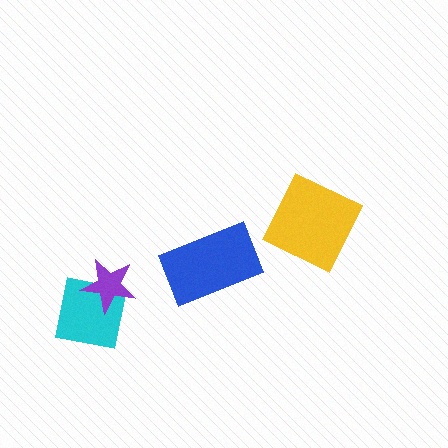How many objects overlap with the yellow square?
0 objects overlap with the yellow square.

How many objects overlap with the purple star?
1 object overlaps with the purple star.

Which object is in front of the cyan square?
The purple star is in front of the cyan square.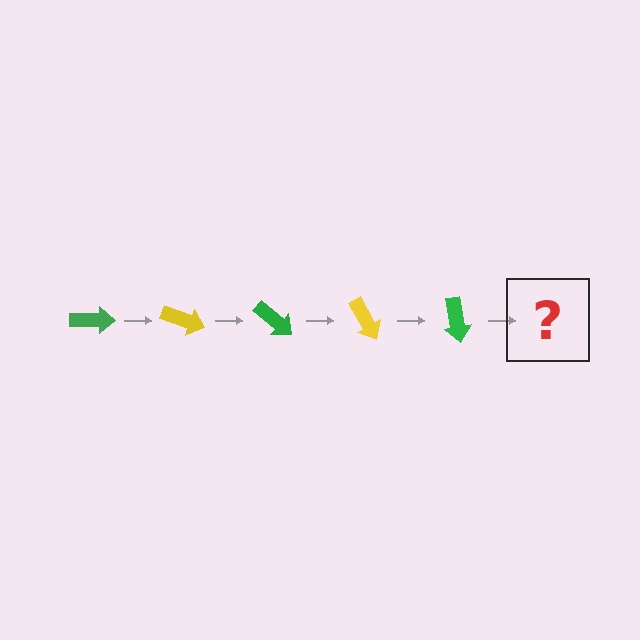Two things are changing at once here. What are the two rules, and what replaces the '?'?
The two rules are that it rotates 20 degrees each step and the color cycles through green and yellow. The '?' should be a yellow arrow, rotated 100 degrees from the start.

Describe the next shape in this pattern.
It should be a yellow arrow, rotated 100 degrees from the start.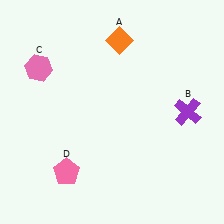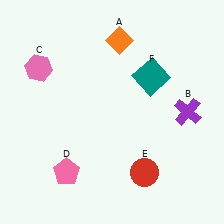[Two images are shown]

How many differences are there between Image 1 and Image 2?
There are 2 differences between the two images.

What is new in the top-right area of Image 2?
A teal square (F) was added in the top-right area of Image 2.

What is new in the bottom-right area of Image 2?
A red circle (E) was added in the bottom-right area of Image 2.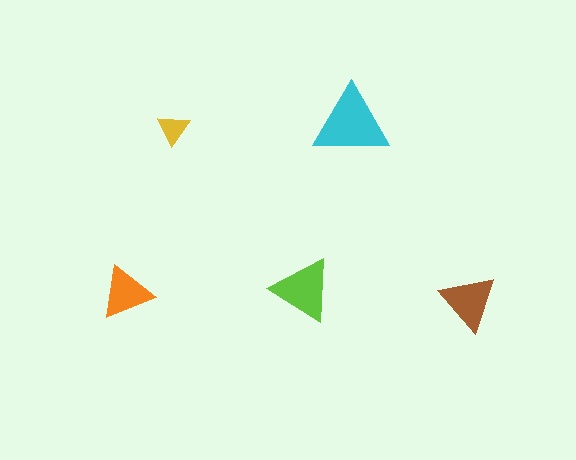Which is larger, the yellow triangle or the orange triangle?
The orange one.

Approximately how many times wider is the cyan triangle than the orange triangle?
About 1.5 times wider.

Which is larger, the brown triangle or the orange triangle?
The brown one.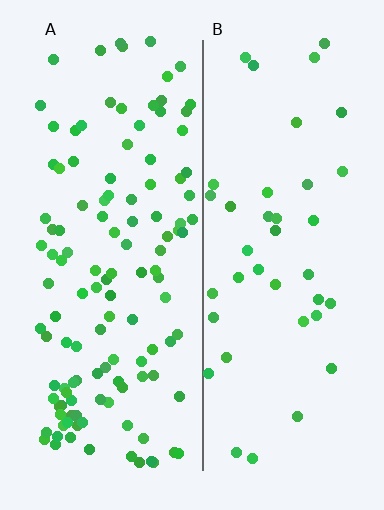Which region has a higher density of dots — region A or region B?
A (the left).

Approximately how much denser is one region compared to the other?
Approximately 2.9× — region A over region B.